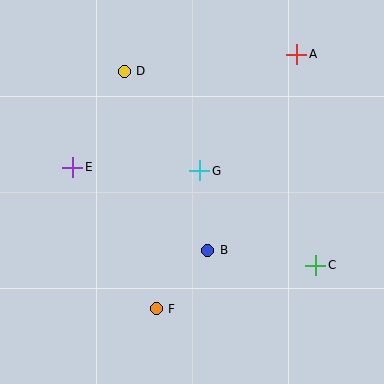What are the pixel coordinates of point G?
Point G is at (200, 171).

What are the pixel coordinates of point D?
Point D is at (124, 71).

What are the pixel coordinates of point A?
Point A is at (297, 54).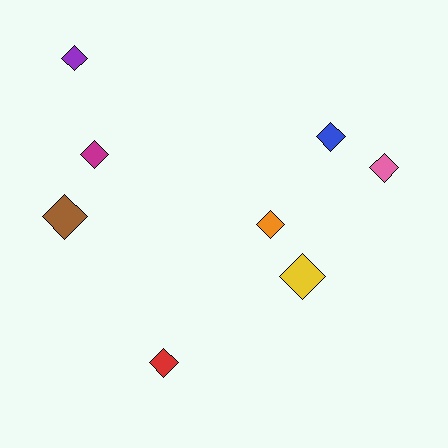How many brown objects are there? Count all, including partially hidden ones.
There is 1 brown object.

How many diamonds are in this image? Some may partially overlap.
There are 8 diamonds.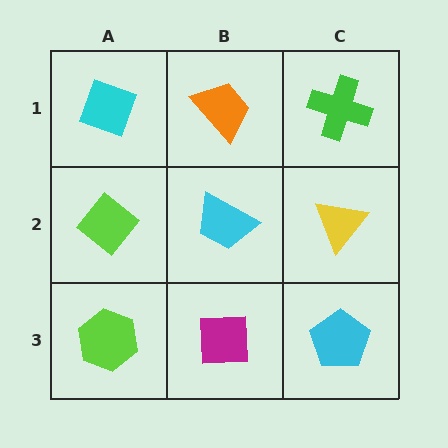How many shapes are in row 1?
3 shapes.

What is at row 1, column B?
An orange trapezoid.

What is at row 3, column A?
A lime hexagon.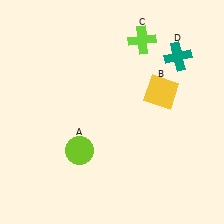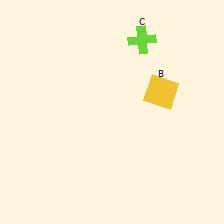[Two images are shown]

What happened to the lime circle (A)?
The lime circle (A) was removed in Image 2. It was in the bottom-left area of Image 1.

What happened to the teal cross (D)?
The teal cross (D) was removed in Image 2. It was in the top-right area of Image 1.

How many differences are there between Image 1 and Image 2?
There are 2 differences between the two images.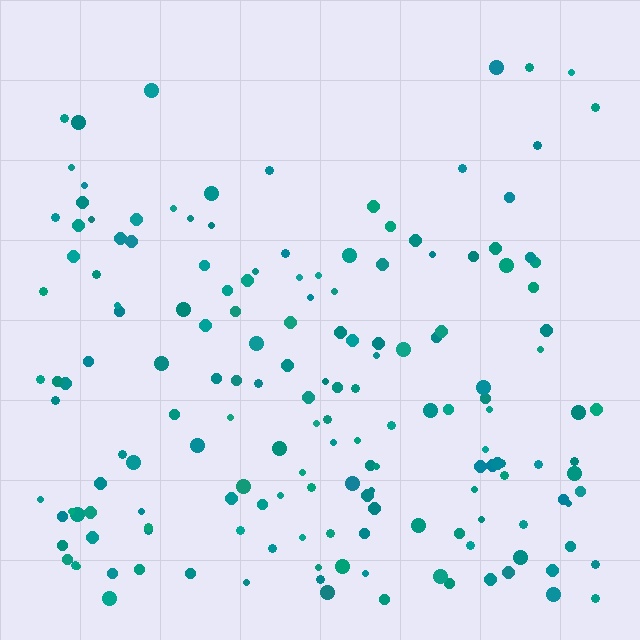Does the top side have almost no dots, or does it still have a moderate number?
Still a moderate number, just noticeably fewer than the bottom.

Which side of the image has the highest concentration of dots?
The bottom.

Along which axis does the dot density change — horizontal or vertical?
Vertical.